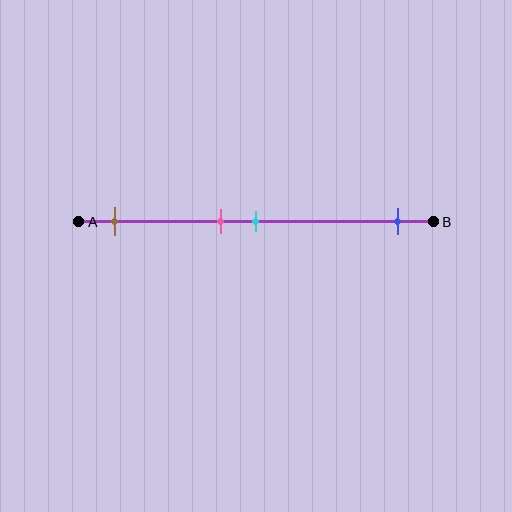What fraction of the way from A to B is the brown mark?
The brown mark is approximately 10% (0.1) of the way from A to B.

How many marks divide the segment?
There are 4 marks dividing the segment.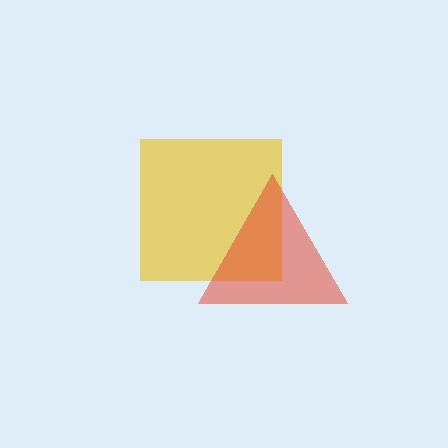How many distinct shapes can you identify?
There are 2 distinct shapes: a yellow square, a red triangle.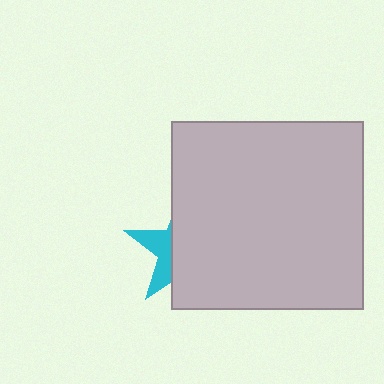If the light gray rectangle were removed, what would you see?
You would see the complete cyan star.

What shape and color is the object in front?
The object in front is a light gray rectangle.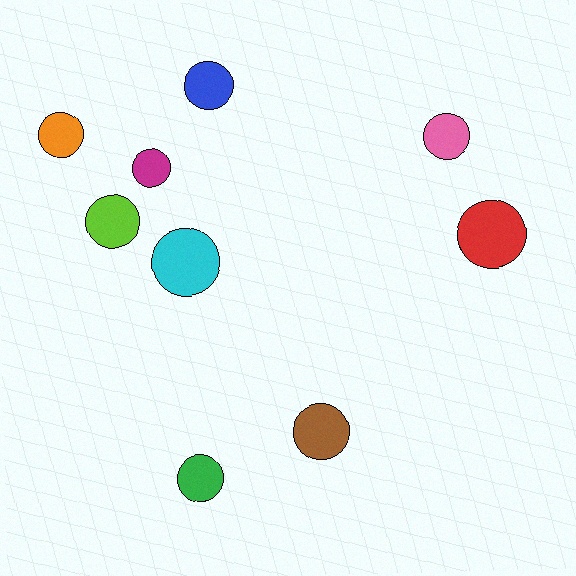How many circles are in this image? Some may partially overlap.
There are 9 circles.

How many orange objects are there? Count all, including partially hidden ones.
There is 1 orange object.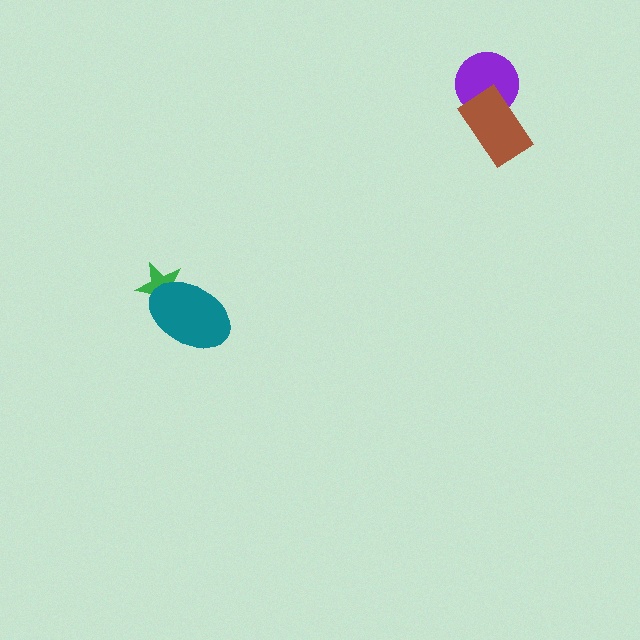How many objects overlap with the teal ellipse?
1 object overlaps with the teal ellipse.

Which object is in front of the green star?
The teal ellipse is in front of the green star.